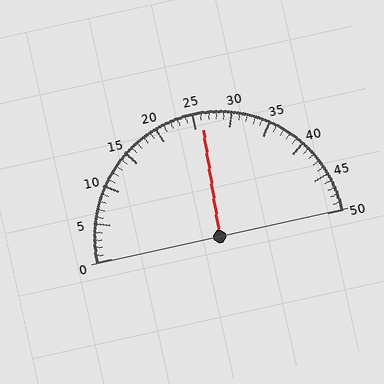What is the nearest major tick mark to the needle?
The nearest major tick mark is 25.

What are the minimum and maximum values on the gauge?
The gauge ranges from 0 to 50.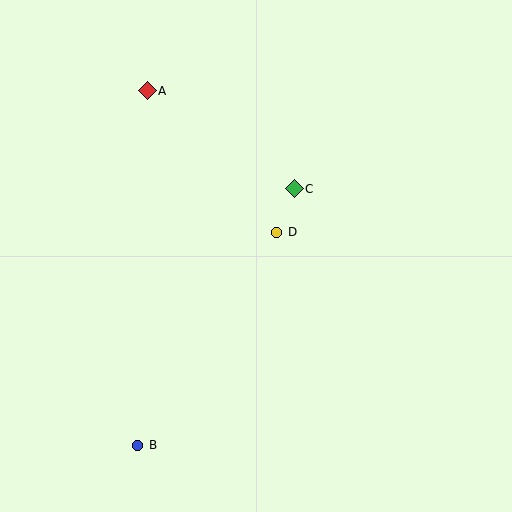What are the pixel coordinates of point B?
Point B is at (138, 445).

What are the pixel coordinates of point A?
Point A is at (147, 91).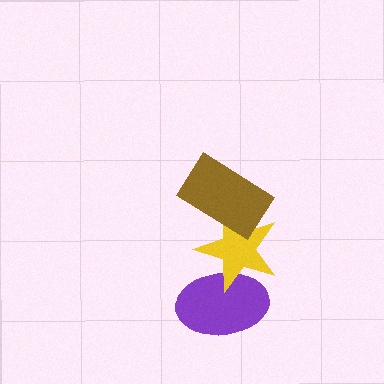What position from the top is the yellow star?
The yellow star is 2nd from the top.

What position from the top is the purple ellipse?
The purple ellipse is 3rd from the top.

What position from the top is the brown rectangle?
The brown rectangle is 1st from the top.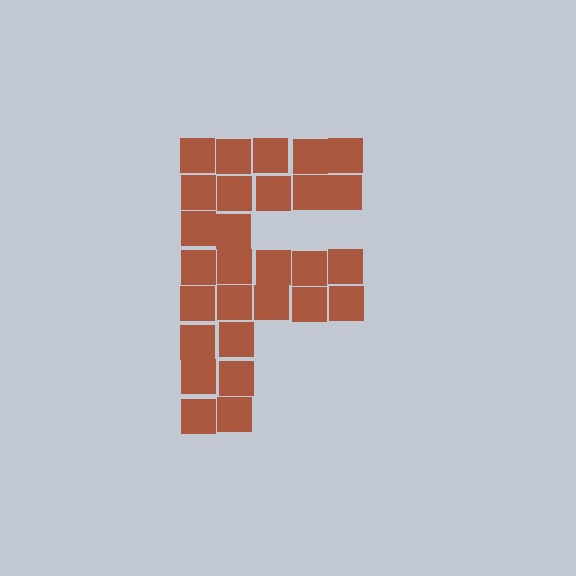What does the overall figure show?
The overall figure shows the letter F.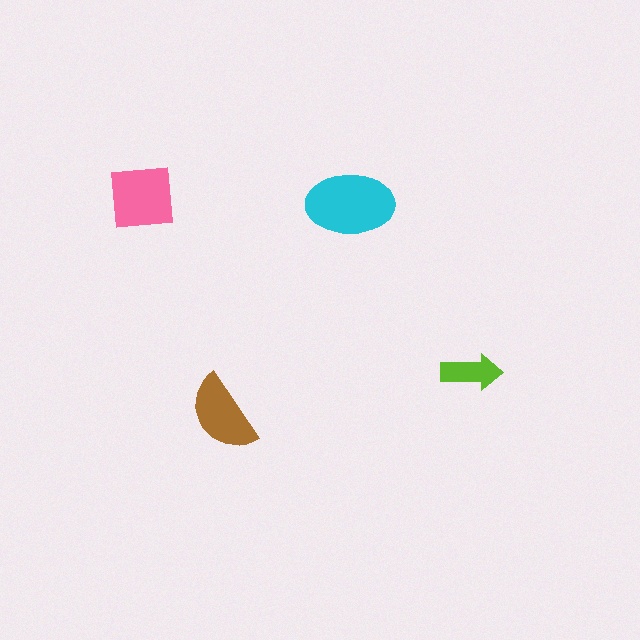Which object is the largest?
The cyan ellipse.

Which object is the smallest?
The lime arrow.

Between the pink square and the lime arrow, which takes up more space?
The pink square.